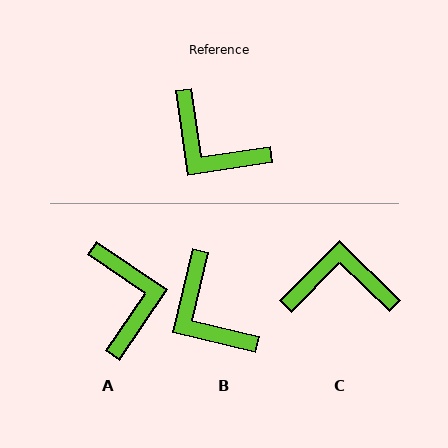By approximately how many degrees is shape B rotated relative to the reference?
Approximately 22 degrees clockwise.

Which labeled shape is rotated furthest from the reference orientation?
C, about 143 degrees away.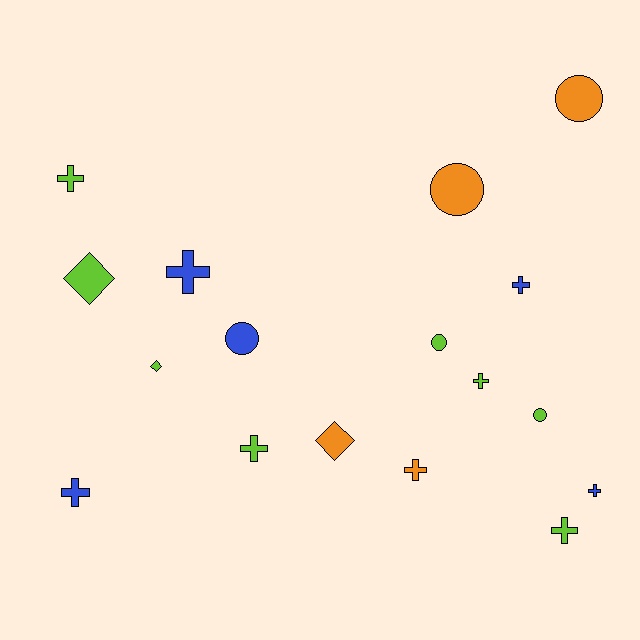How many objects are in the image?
There are 17 objects.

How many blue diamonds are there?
There are no blue diamonds.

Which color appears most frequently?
Lime, with 8 objects.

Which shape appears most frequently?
Cross, with 9 objects.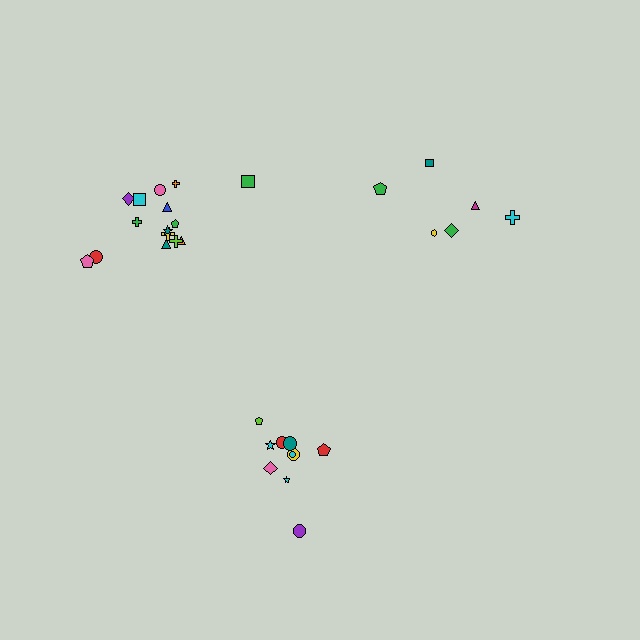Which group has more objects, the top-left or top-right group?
The top-left group.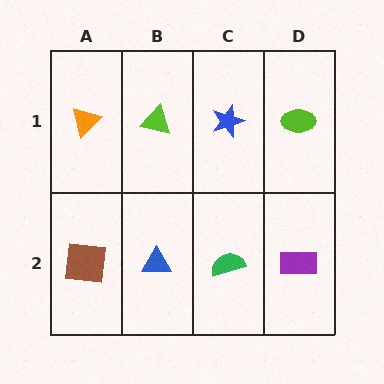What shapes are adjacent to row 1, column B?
A blue triangle (row 2, column B), an orange triangle (row 1, column A), a blue star (row 1, column C).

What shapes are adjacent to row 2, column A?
An orange triangle (row 1, column A), a blue triangle (row 2, column B).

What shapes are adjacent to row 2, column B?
A lime triangle (row 1, column B), a brown square (row 2, column A), a green semicircle (row 2, column C).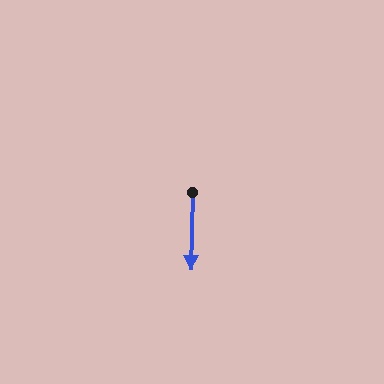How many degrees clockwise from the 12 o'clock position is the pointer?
Approximately 181 degrees.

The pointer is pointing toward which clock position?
Roughly 6 o'clock.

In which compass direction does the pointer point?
South.